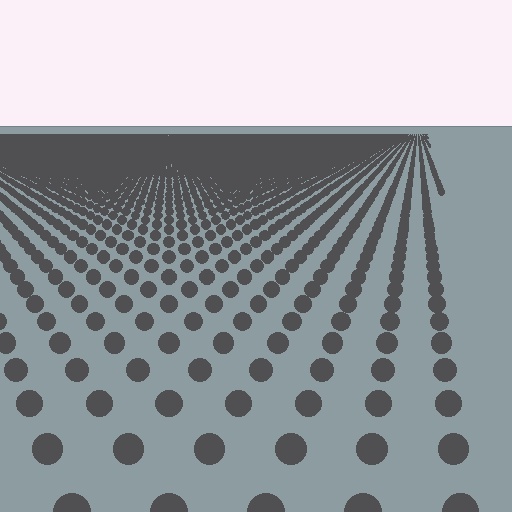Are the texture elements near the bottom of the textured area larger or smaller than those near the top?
Larger. Near the bottom, elements are closer to the viewer and appear at a bigger on-screen size.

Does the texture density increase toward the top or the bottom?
Density increases toward the top.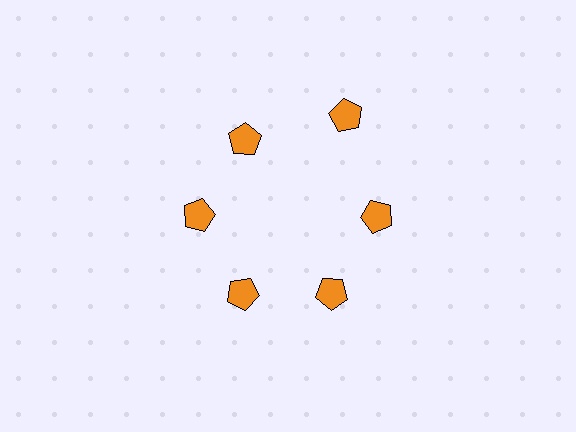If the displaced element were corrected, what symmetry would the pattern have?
It would have 6-fold rotational symmetry — the pattern would map onto itself every 60 degrees.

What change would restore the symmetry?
The symmetry would be restored by moving it inward, back onto the ring so that all 6 pentagons sit at equal angles and equal distance from the center.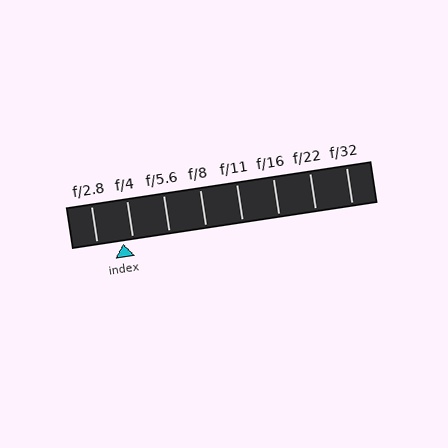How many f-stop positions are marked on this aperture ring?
There are 8 f-stop positions marked.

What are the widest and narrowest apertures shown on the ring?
The widest aperture shown is f/2.8 and the narrowest is f/32.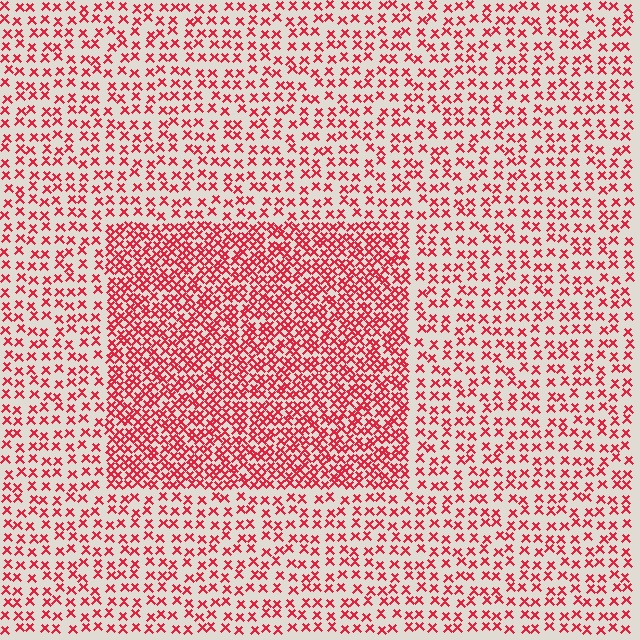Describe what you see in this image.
The image contains small red elements arranged at two different densities. A rectangle-shaped region is visible where the elements are more densely packed than the surrounding area.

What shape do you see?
I see a rectangle.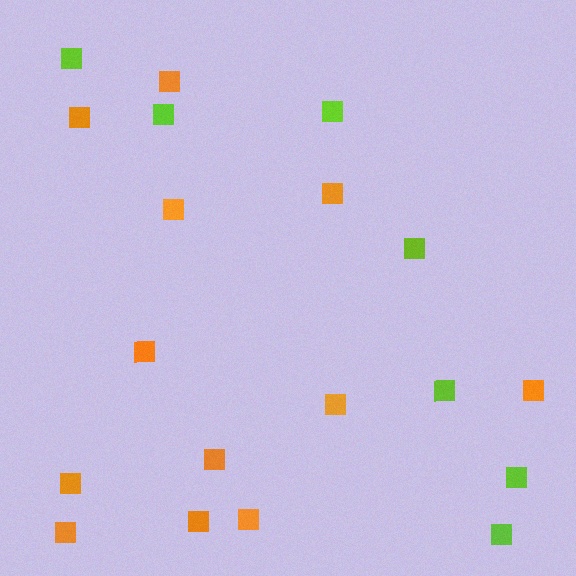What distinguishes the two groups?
There are 2 groups: one group of orange squares (12) and one group of lime squares (7).